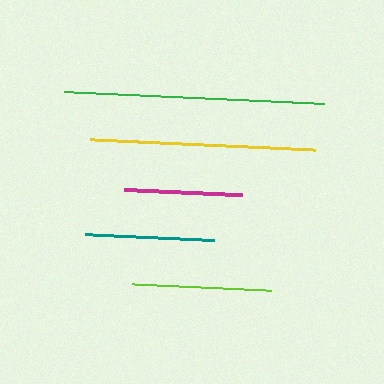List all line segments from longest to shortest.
From longest to shortest: green, yellow, lime, teal, magenta.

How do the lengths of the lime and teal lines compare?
The lime and teal lines are approximately the same length.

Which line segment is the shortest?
The magenta line is the shortest at approximately 118 pixels.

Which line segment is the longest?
The green line is the longest at approximately 260 pixels.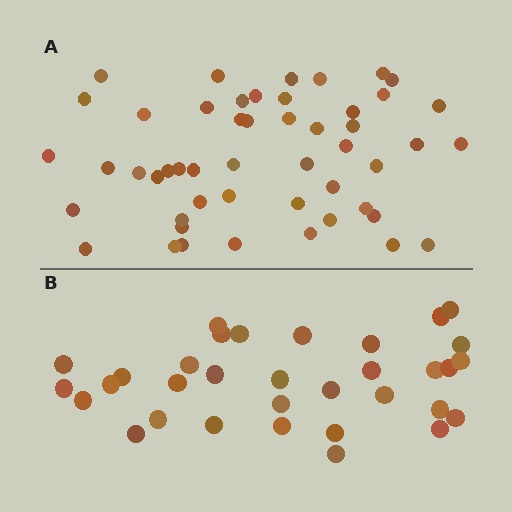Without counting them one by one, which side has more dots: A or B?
Region A (the top region) has more dots.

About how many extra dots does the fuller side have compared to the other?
Region A has approximately 15 more dots than region B.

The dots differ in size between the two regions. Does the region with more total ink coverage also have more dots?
No. Region B has more total ink coverage because its dots are larger, but region A actually contains more individual dots. Total area can be misleading — the number of items is what matters here.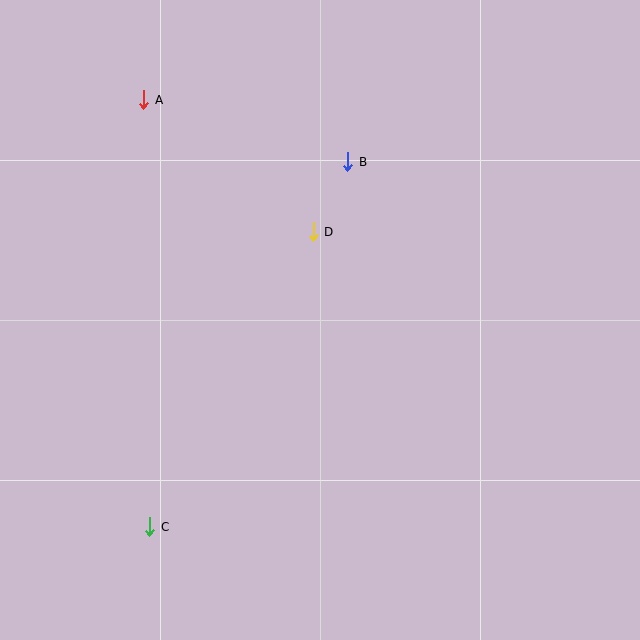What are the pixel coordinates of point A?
Point A is at (144, 100).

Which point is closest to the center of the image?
Point D at (313, 232) is closest to the center.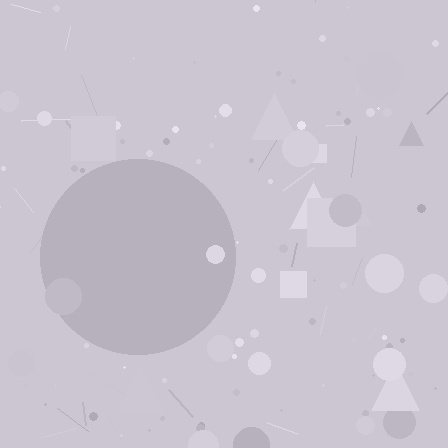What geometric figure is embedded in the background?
A circle is embedded in the background.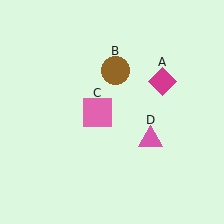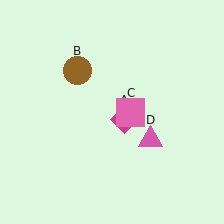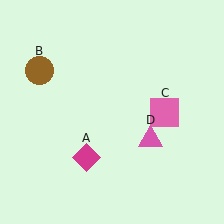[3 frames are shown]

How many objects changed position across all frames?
3 objects changed position: magenta diamond (object A), brown circle (object B), pink square (object C).